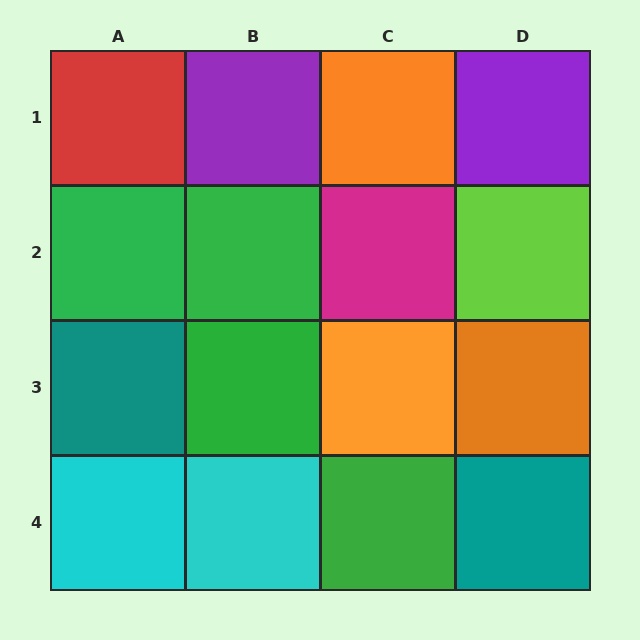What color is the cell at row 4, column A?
Cyan.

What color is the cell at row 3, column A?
Teal.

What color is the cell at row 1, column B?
Purple.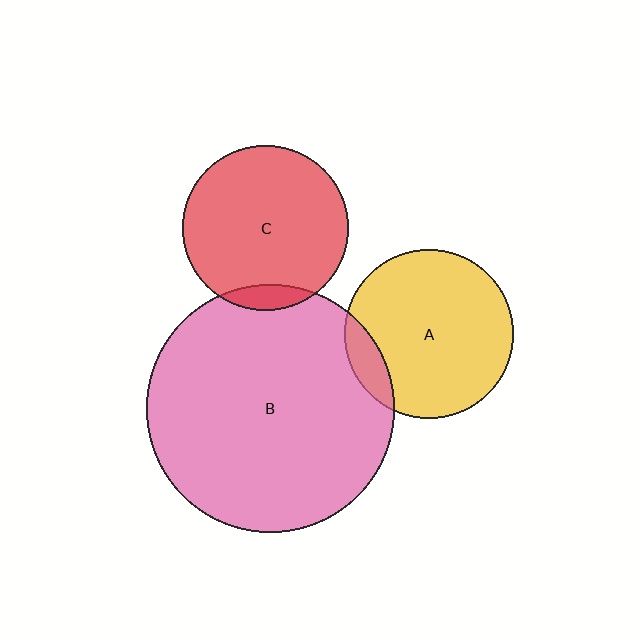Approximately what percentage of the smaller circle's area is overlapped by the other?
Approximately 10%.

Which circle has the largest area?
Circle B (pink).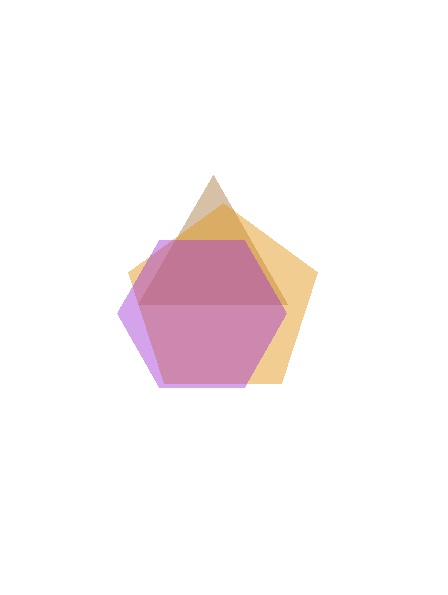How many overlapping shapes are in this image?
There are 3 overlapping shapes in the image.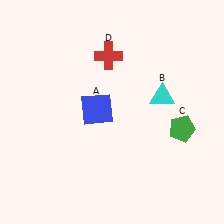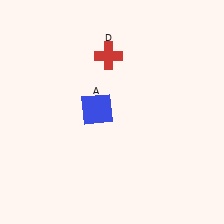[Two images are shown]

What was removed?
The cyan triangle (B), the green pentagon (C) were removed in Image 2.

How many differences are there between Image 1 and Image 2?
There are 2 differences between the two images.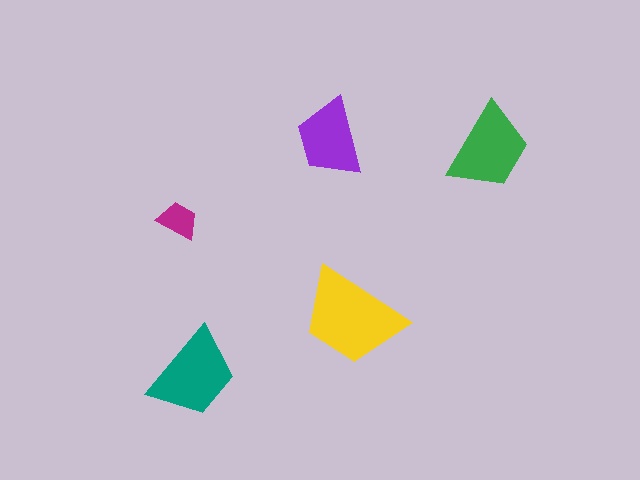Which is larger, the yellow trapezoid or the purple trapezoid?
The yellow one.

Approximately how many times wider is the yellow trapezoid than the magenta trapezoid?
About 2.5 times wider.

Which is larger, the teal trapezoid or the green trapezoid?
The teal one.